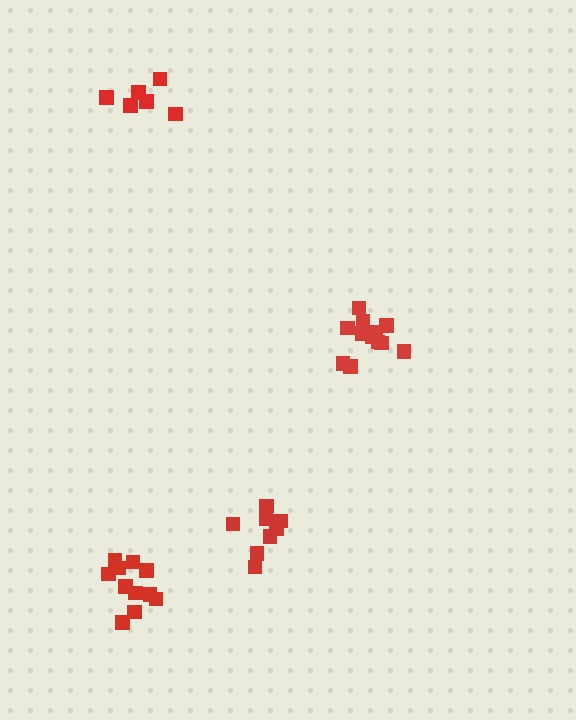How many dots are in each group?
Group 1: 6 dots, Group 2: 8 dots, Group 3: 12 dots, Group 4: 11 dots (37 total).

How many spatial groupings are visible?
There are 4 spatial groupings.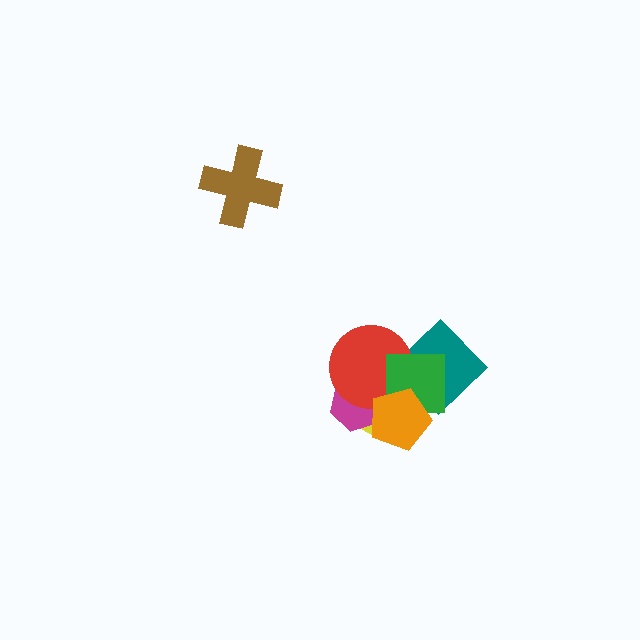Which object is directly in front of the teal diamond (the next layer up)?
The red circle is directly in front of the teal diamond.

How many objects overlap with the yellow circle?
5 objects overlap with the yellow circle.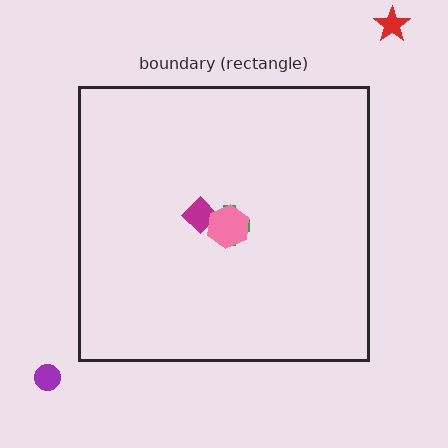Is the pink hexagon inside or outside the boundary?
Inside.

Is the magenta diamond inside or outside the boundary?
Inside.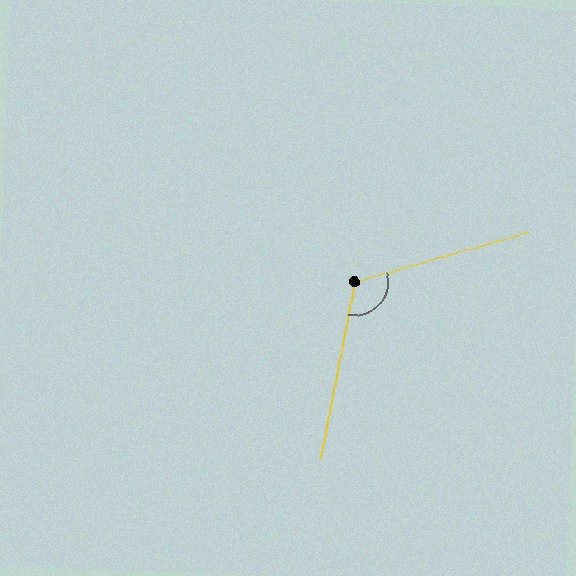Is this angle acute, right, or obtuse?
It is obtuse.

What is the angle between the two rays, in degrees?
Approximately 117 degrees.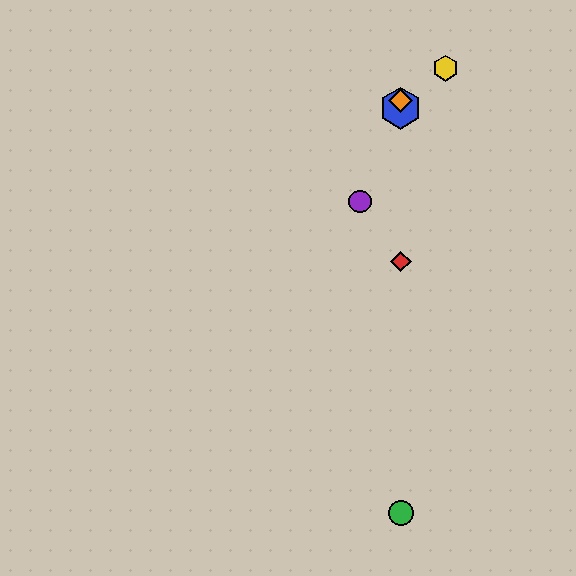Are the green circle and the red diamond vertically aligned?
Yes, both are at x≈401.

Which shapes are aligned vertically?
The red diamond, the blue hexagon, the green circle, the orange diamond are aligned vertically.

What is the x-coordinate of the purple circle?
The purple circle is at x≈360.